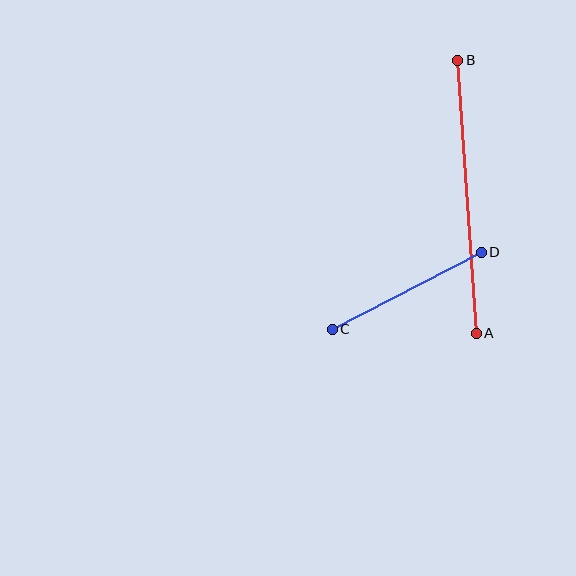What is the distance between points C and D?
The distance is approximately 168 pixels.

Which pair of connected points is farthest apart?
Points A and B are farthest apart.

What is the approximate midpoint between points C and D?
The midpoint is at approximately (407, 291) pixels.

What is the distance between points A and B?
The distance is approximately 274 pixels.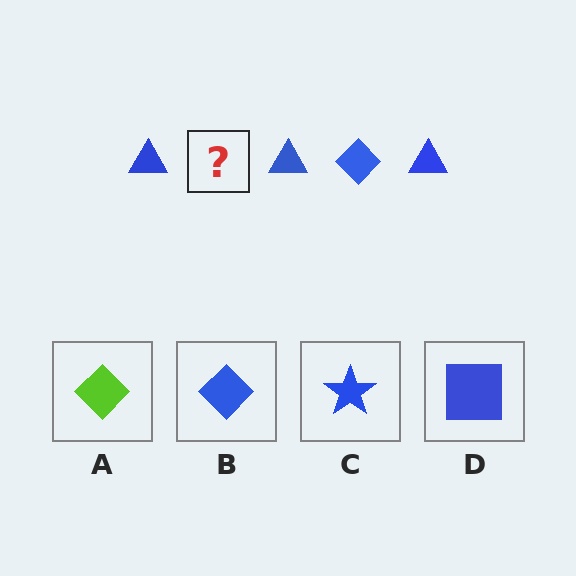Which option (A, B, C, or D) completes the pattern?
B.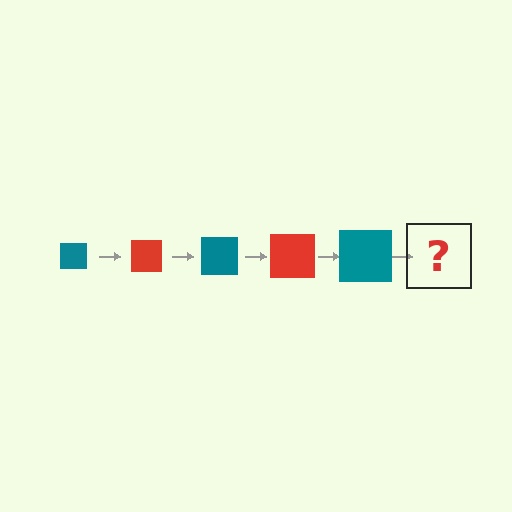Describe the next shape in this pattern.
It should be a red square, larger than the previous one.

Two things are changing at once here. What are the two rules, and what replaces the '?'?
The two rules are that the square grows larger each step and the color cycles through teal and red. The '?' should be a red square, larger than the previous one.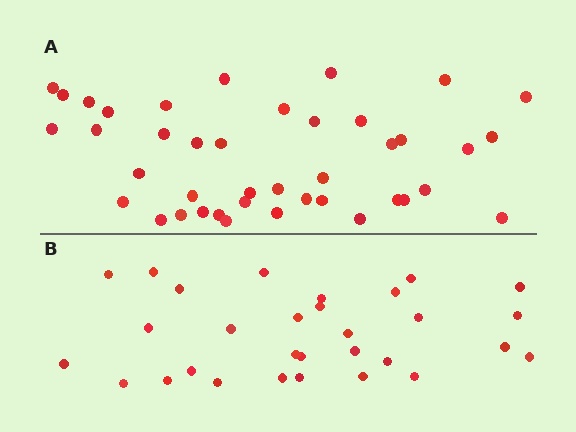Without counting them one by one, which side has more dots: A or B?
Region A (the top region) has more dots.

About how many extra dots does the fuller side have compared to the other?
Region A has roughly 12 or so more dots than region B.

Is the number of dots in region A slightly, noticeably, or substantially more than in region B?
Region A has noticeably more, but not dramatically so. The ratio is roughly 1.4 to 1.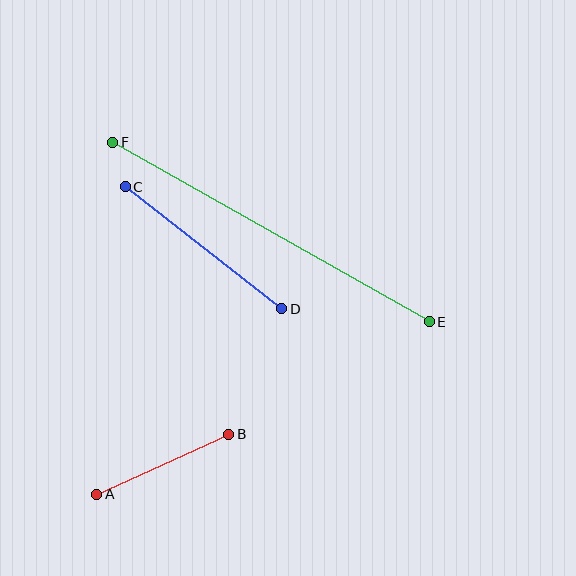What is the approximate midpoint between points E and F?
The midpoint is at approximately (271, 232) pixels.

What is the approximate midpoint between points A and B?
The midpoint is at approximately (163, 464) pixels.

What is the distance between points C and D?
The distance is approximately 199 pixels.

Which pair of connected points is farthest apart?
Points E and F are farthest apart.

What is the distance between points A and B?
The distance is approximately 145 pixels.